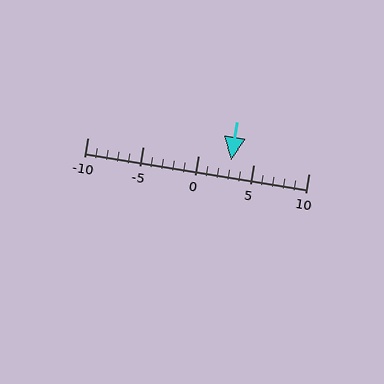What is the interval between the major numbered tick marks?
The major tick marks are spaced 5 units apart.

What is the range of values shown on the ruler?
The ruler shows values from -10 to 10.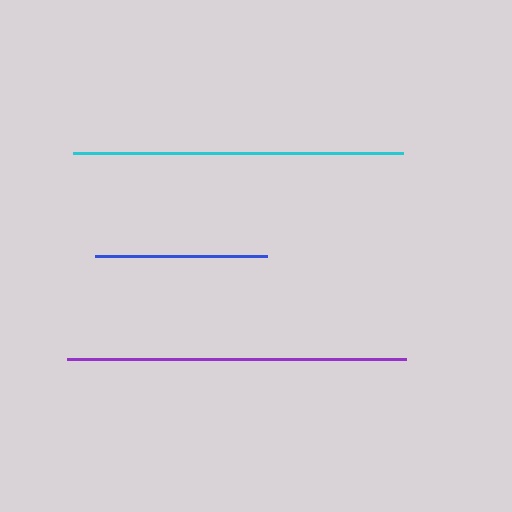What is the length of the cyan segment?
The cyan segment is approximately 330 pixels long.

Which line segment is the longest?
The purple line is the longest at approximately 339 pixels.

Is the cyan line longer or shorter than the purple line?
The purple line is longer than the cyan line.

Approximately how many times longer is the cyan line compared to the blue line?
The cyan line is approximately 1.9 times the length of the blue line.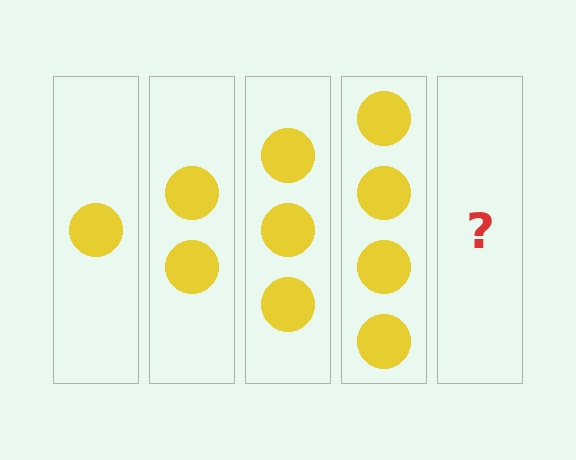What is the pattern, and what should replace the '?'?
The pattern is that each step adds one more circle. The '?' should be 5 circles.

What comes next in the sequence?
The next element should be 5 circles.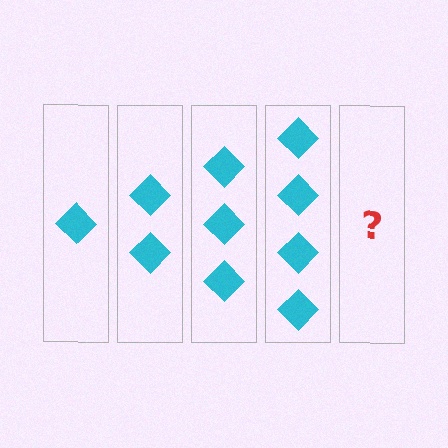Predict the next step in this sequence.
The next step is 5 diamonds.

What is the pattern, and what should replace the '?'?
The pattern is that each step adds one more diamond. The '?' should be 5 diamonds.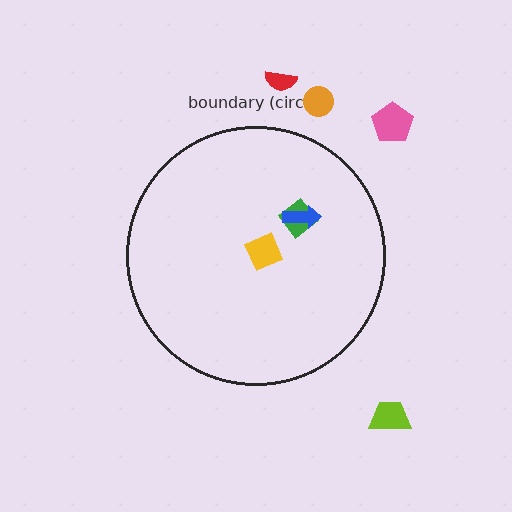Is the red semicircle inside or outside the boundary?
Outside.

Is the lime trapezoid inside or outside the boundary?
Outside.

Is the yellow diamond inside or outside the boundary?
Inside.